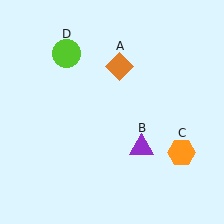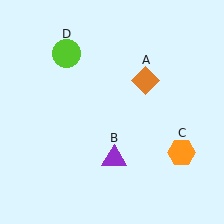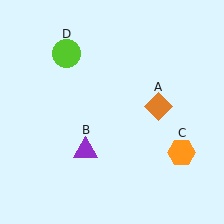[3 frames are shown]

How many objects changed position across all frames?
2 objects changed position: orange diamond (object A), purple triangle (object B).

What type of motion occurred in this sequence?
The orange diamond (object A), purple triangle (object B) rotated clockwise around the center of the scene.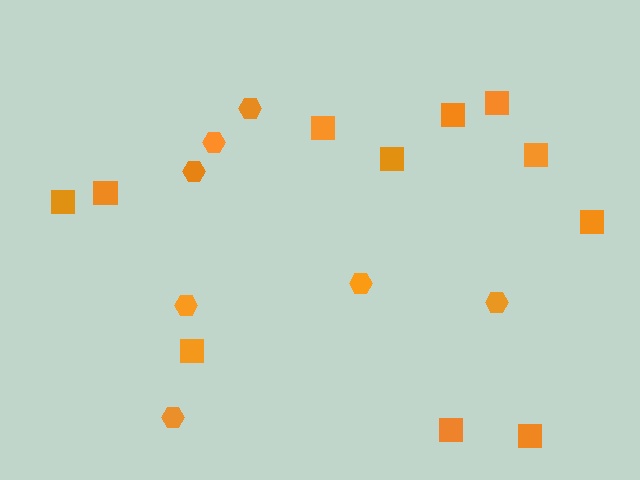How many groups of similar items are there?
There are 2 groups: one group of squares (11) and one group of hexagons (7).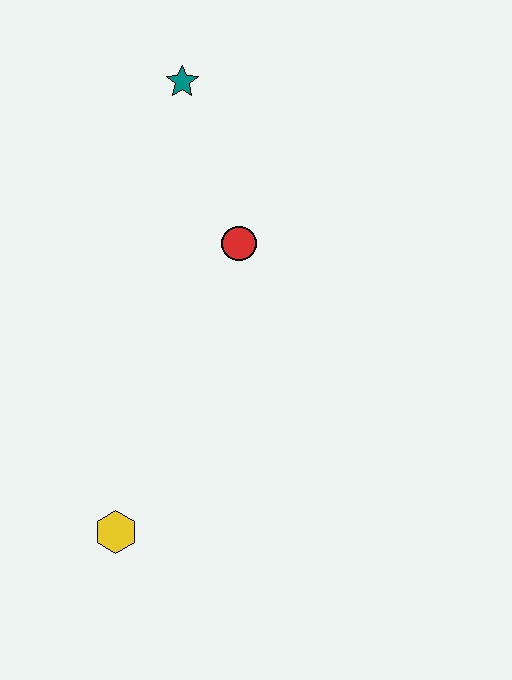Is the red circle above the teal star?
No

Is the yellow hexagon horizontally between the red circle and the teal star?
No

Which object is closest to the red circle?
The teal star is closest to the red circle.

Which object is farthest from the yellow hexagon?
The teal star is farthest from the yellow hexagon.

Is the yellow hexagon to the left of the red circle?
Yes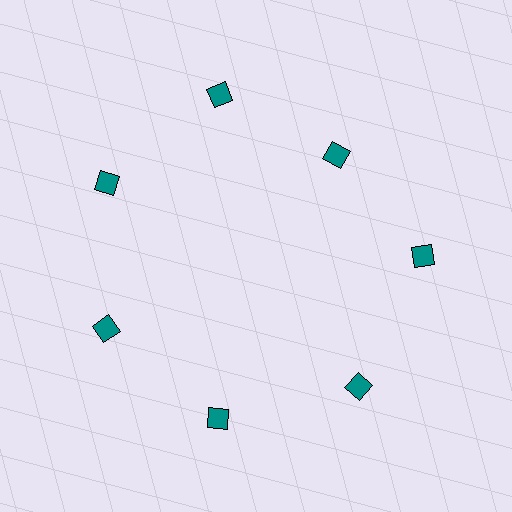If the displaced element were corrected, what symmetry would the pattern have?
It would have 7-fold rotational symmetry — the pattern would map onto itself every 51 degrees.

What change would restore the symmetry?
The symmetry would be restored by moving it outward, back onto the ring so that all 7 diamonds sit at equal angles and equal distance from the center.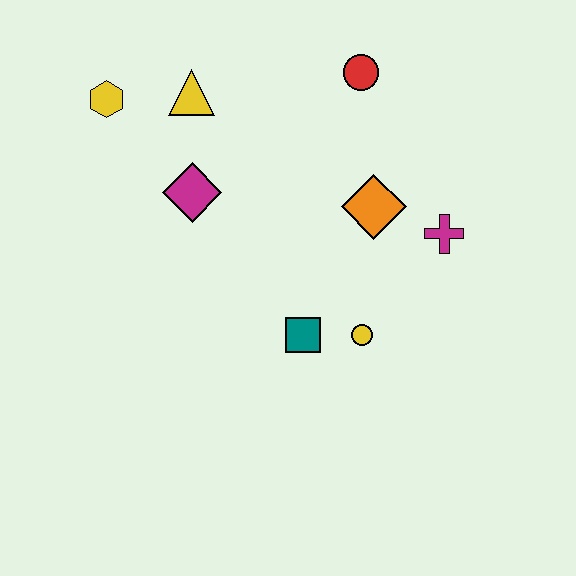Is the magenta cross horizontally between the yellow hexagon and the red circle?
No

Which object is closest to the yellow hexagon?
The yellow triangle is closest to the yellow hexagon.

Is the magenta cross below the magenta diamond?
Yes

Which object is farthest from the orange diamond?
The yellow hexagon is farthest from the orange diamond.